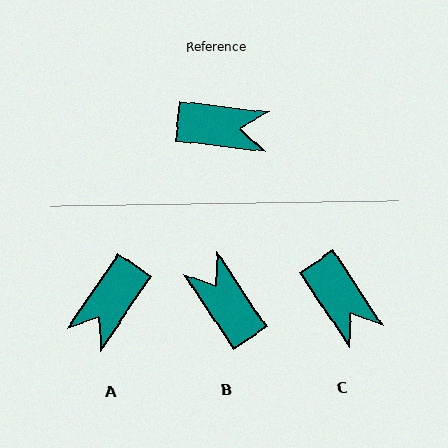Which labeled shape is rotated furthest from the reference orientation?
B, about 131 degrees away.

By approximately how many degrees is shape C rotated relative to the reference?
Approximately 50 degrees clockwise.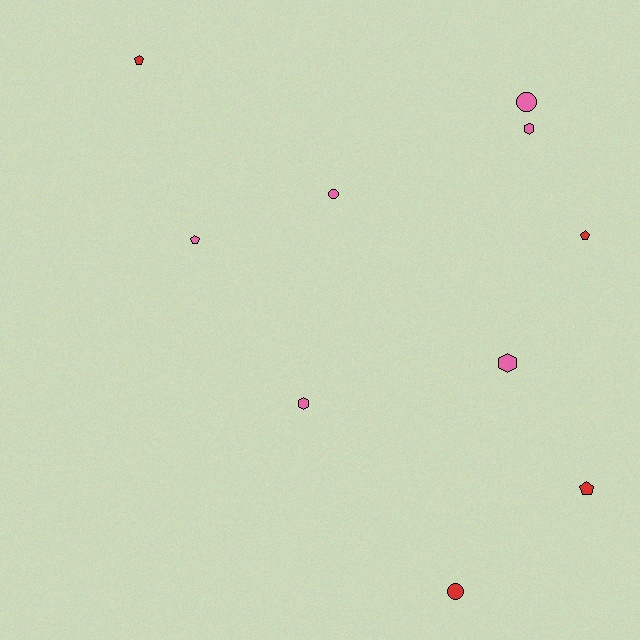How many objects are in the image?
There are 10 objects.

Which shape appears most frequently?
Pentagon, with 4 objects.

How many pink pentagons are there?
There is 1 pink pentagon.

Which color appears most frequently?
Pink, with 6 objects.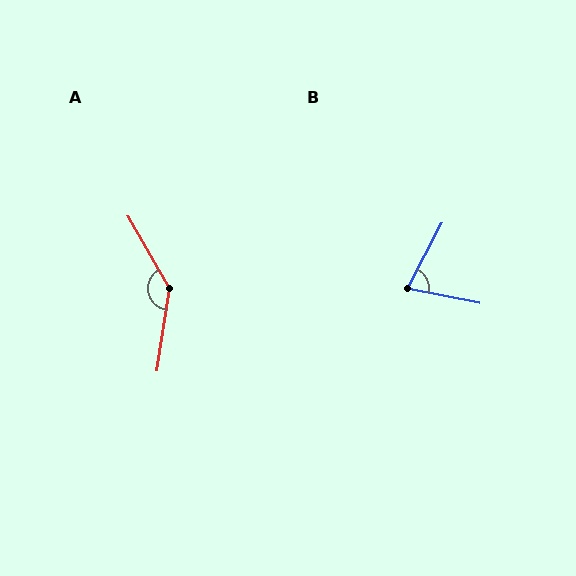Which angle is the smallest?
B, at approximately 73 degrees.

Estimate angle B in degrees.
Approximately 73 degrees.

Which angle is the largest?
A, at approximately 142 degrees.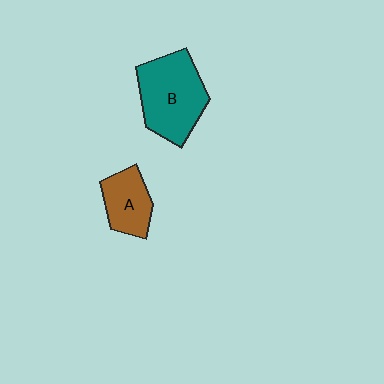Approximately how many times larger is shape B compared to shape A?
Approximately 1.8 times.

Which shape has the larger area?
Shape B (teal).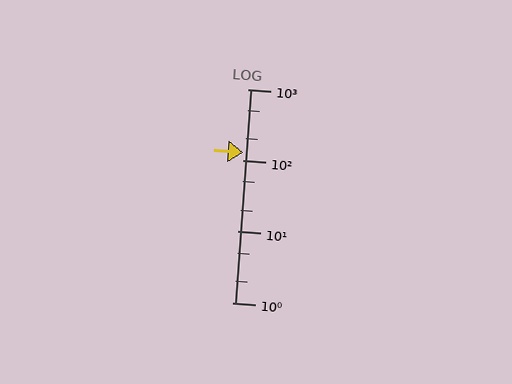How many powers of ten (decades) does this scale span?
The scale spans 3 decades, from 1 to 1000.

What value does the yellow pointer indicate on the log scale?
The pointer indicates approximately 130.